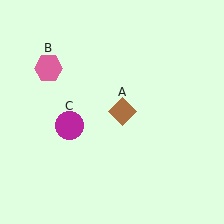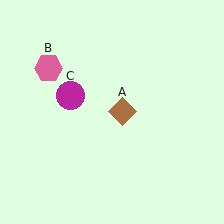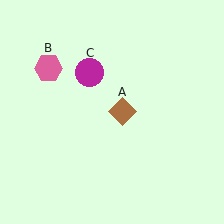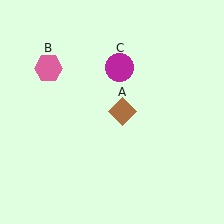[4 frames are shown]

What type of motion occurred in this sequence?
The magenta circle (object C) rotated clockwise around the center of the scene.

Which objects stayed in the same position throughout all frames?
Brown diamond (object A) and pink hexagon (object B) remained stationary.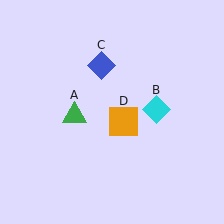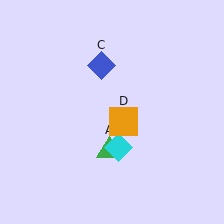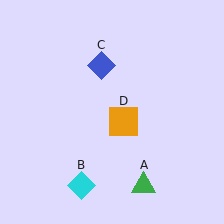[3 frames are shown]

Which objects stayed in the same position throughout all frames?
Blue diamond (object C) and orange square (object D) remained stationary.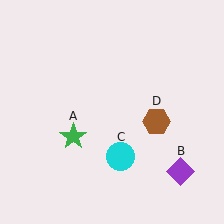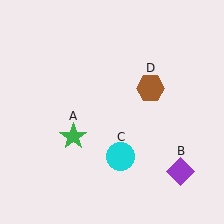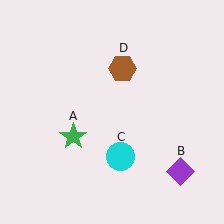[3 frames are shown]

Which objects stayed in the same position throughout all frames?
Green star (object A) and purple diamond (object B) and cyan circle (object C) remained stationary.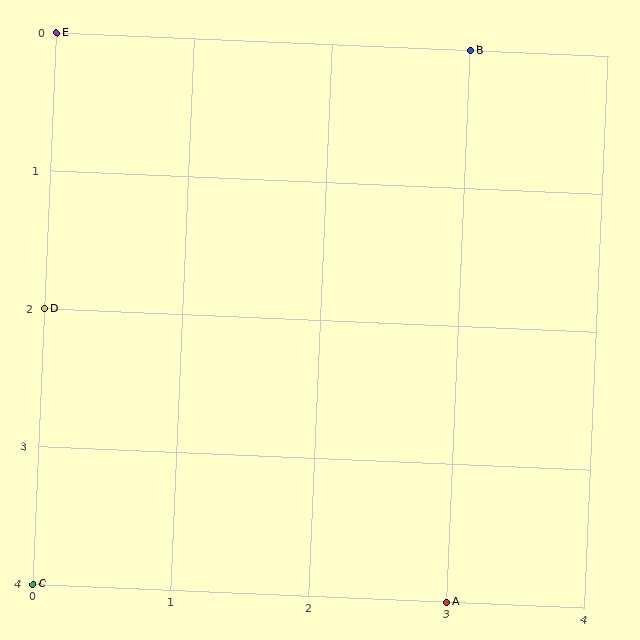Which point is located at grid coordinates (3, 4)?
Point A is at (3, 4).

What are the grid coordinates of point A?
Point A is at grid coordinates (3, 4).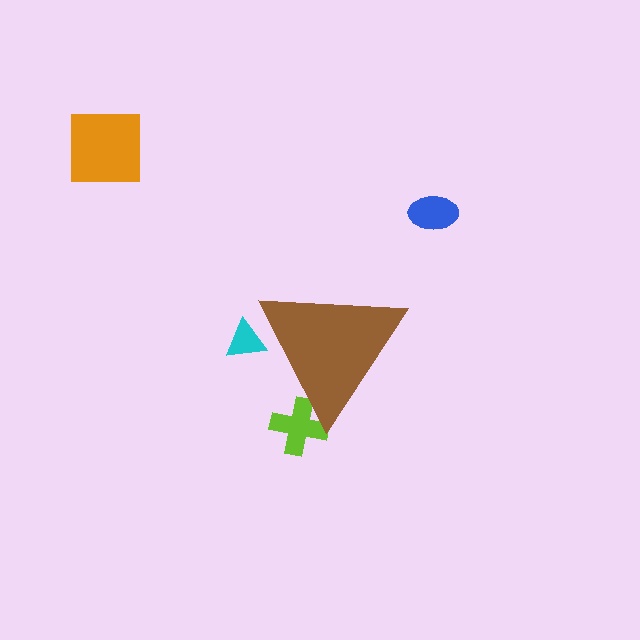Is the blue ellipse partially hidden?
No, the blue ellipse is fully visible.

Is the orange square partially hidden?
No, the orange square is fully visible.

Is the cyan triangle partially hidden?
Yes, the cyan triangle is partially hidden behind the brown triangle.